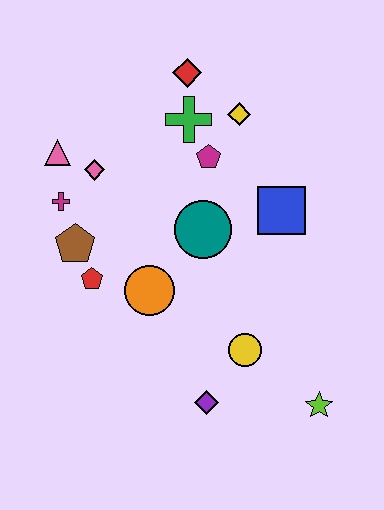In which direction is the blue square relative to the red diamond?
The blue square is below the red diamond.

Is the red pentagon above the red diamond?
No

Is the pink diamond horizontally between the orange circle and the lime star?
No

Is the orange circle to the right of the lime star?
No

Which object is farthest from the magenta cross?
The lime star is farthest from the magenta cross.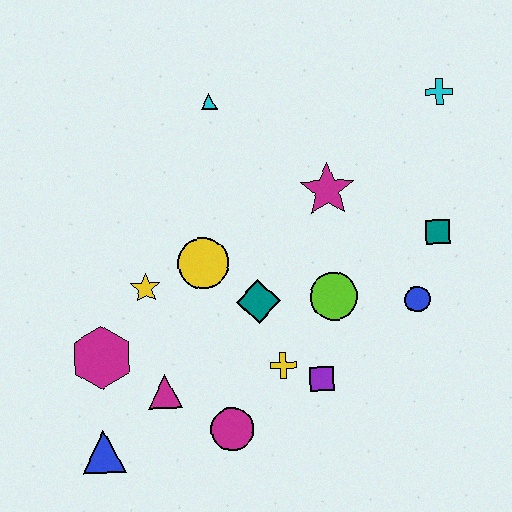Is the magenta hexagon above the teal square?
No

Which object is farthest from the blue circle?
The blue triangle is farthest from the blue circle.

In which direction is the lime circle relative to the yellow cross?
The lime circle is above the yellow cross.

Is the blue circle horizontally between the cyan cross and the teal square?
No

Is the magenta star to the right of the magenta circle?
Yes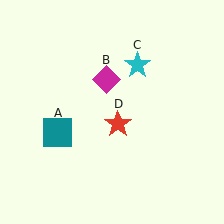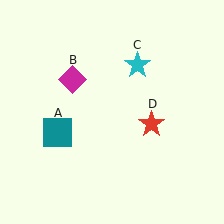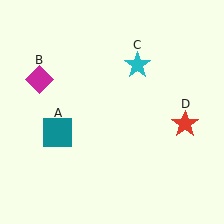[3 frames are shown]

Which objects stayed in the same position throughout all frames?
Teal square (object A) and cyan star (object C) remained stationary.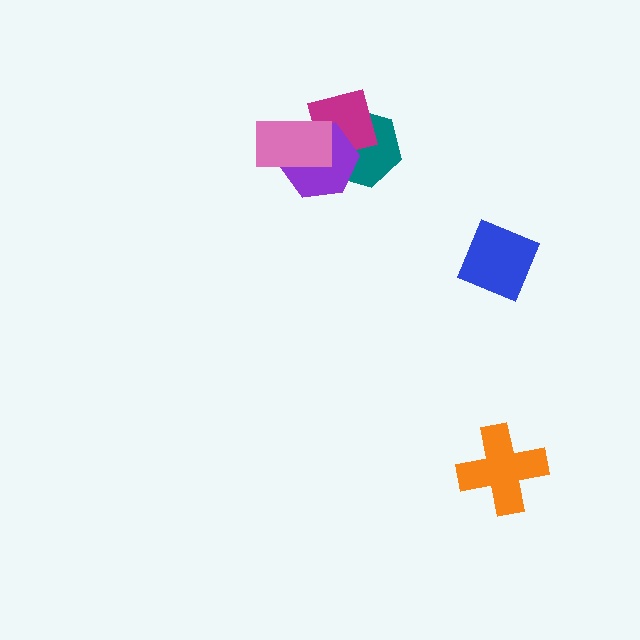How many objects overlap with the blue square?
0 objects overlap with the blue square.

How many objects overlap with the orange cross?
0 objects overlap with the orange cross.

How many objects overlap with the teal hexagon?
3 objects overlap with the teal hexagon.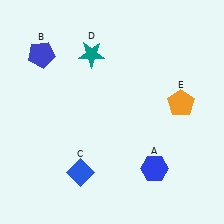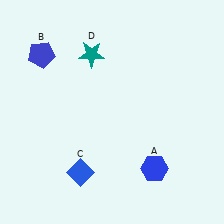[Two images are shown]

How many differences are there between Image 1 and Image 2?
There is 1 difference between the two images.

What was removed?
The orange pentagon (E) was removed in Image 2.